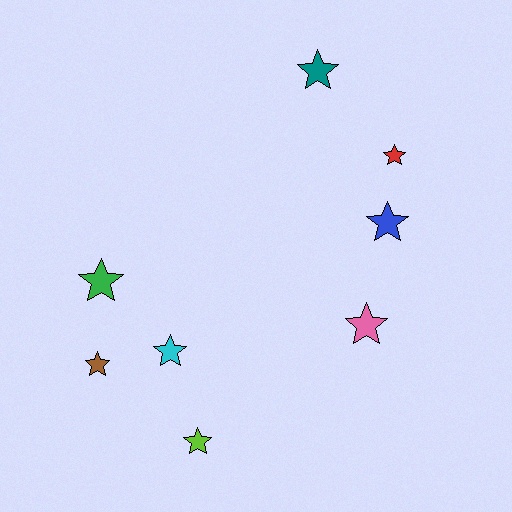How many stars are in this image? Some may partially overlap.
There are 8 stars.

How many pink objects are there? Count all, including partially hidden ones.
There is 1 pink object.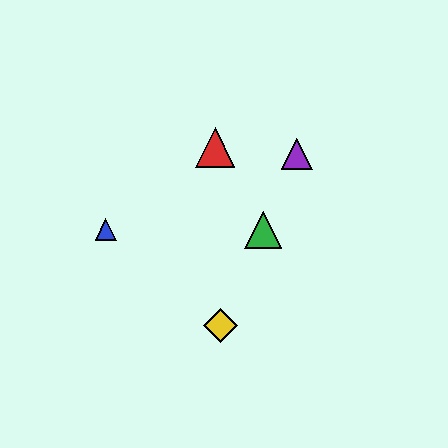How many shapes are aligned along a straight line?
3 shapes (the green triangle, the yellow diamond, the purple triangle) are aligned along a straight line.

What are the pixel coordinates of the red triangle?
The red triangle is at (215, 148).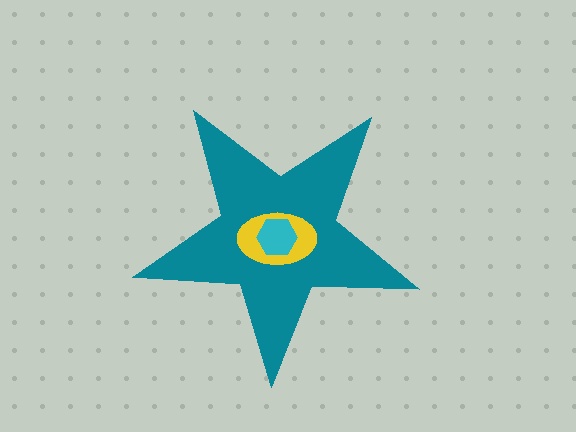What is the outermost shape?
The teal star.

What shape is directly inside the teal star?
The yellow ellipse.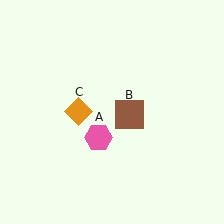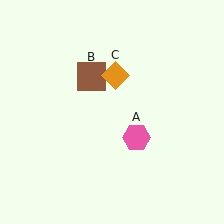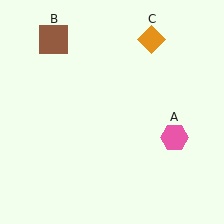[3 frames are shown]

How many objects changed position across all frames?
3 objects changed position: pink hexagon (object A), brown square (object B), orange diamond (object C).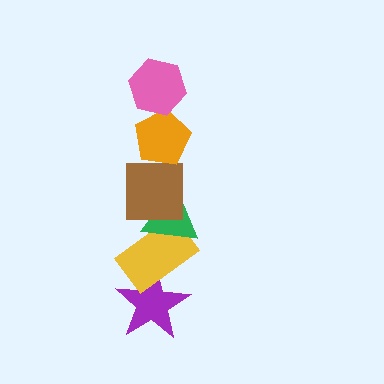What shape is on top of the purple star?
The yellow rectangle is on top of the purple star.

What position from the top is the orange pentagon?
The orange pentagon is 2nd from the top.